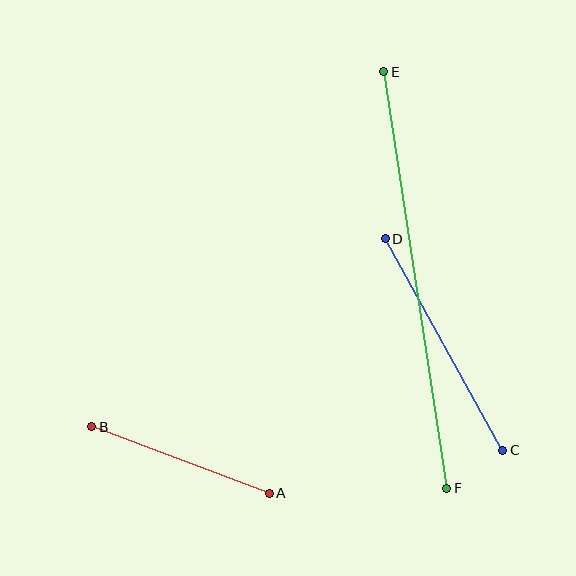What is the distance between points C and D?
The distance is approximately 242 pixels.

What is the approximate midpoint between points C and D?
The midpoint is at approximately (444, 344) pixels.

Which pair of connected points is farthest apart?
Points E and F are farthest apart.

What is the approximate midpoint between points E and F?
The midpoint is at approximately (415, 280) pixels.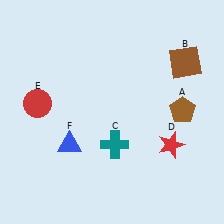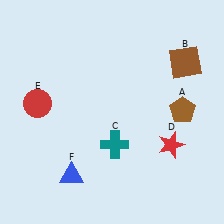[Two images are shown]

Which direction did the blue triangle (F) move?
The blue triangle (F) moved down.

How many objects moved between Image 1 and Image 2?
1 object moved between the two images.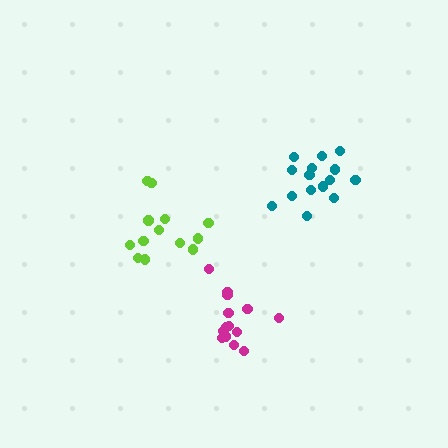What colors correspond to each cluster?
The clusters are colored: magenta, teal, lime.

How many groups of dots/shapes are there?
There are 3 groups.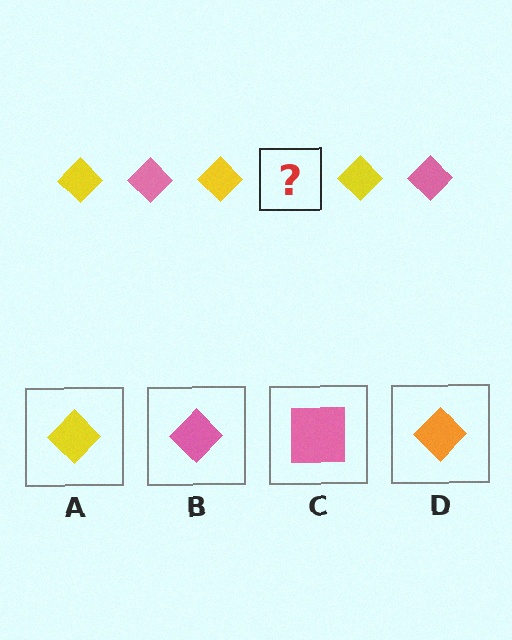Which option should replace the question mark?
Option B.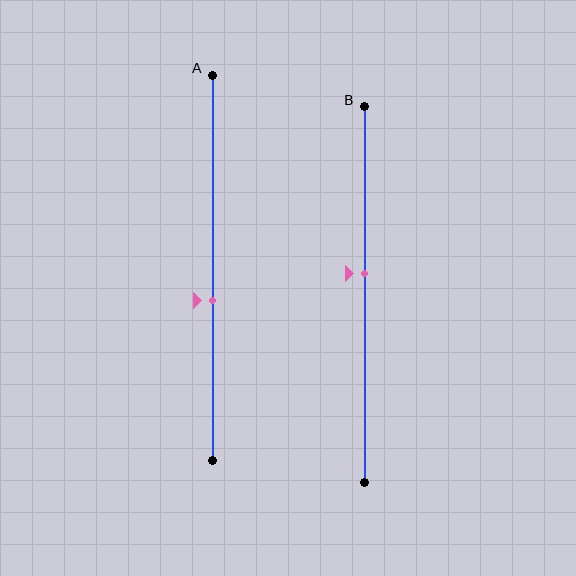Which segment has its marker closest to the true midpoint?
Segment B has its marker closest to the true midpoint.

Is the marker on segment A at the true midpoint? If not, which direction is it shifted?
No, the marker on segment A is shifted downward by about 9% of the segment length.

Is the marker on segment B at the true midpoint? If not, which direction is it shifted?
No, the marker on segment B is shifted upward by about 6% of the segment length.